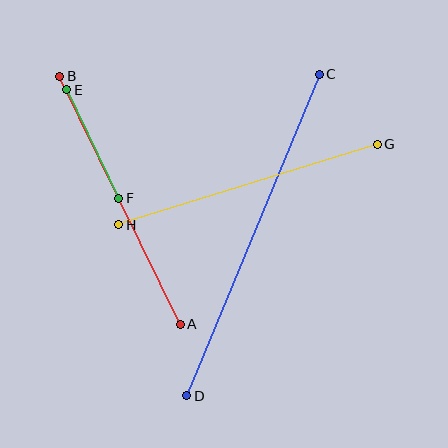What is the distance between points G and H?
The distance is approximately 271 pixels.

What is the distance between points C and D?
The distance is approximately 348 pixels.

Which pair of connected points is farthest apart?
Points C and D are farthest apart.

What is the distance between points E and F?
The distance is approximately 120 pixels.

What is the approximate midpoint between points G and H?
The midpoint is at approximately (248, 185) pixels.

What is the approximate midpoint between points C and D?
The midpoint is at approximately (253, 235) pixels.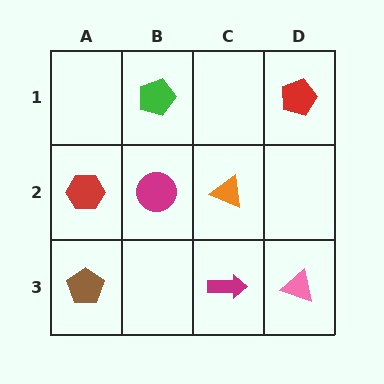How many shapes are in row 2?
3 shapes.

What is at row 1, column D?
A red pentagon.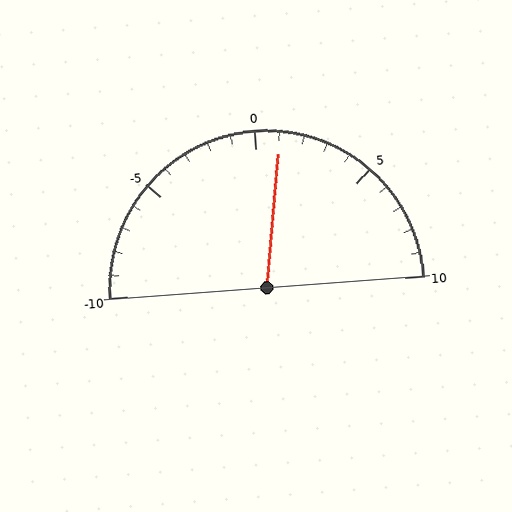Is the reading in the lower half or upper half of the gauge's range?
The reading is in the upper half of the range (-10 to 10).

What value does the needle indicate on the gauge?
The needle indicates approximately 1.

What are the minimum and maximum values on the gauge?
The gauge ranges from -10 to 10.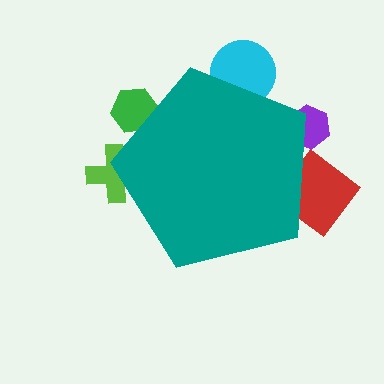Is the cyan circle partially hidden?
Yes, the cyan circle is partially hidden behind the teal pentagon.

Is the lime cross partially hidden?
Yes, the lime cross is partially hidden behind the teal pentagon.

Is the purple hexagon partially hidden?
Yes, the purple hexagon is partially hidden behind the teal pentagon.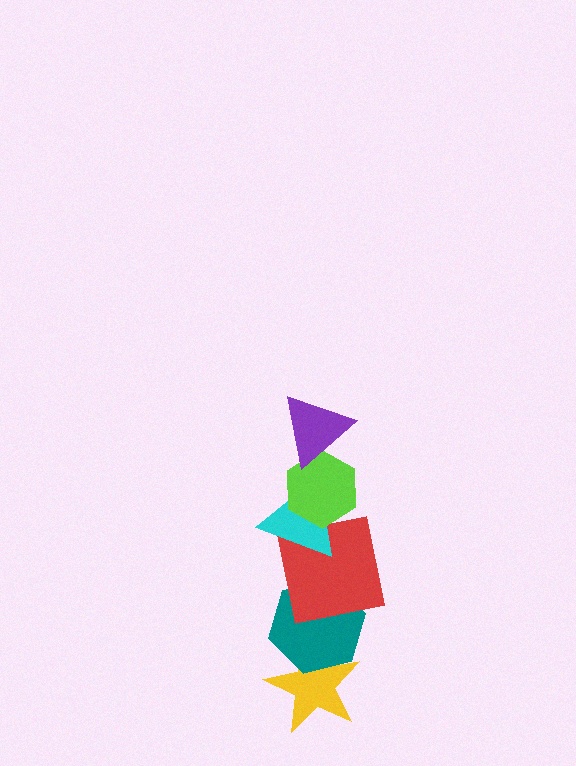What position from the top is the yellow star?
The yellow star is 6th from the top.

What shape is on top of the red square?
The cyan triangle is on top of the red square.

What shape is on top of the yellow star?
The teal hexagon is on top of the yellow star.